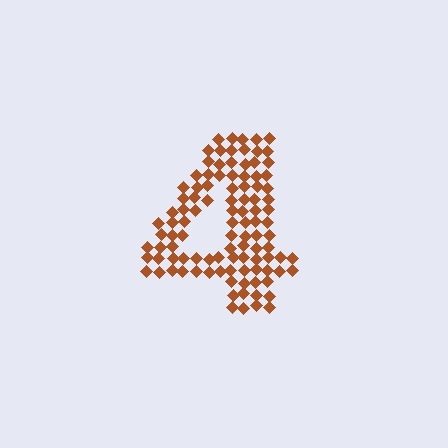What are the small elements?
The small elements are diamonds.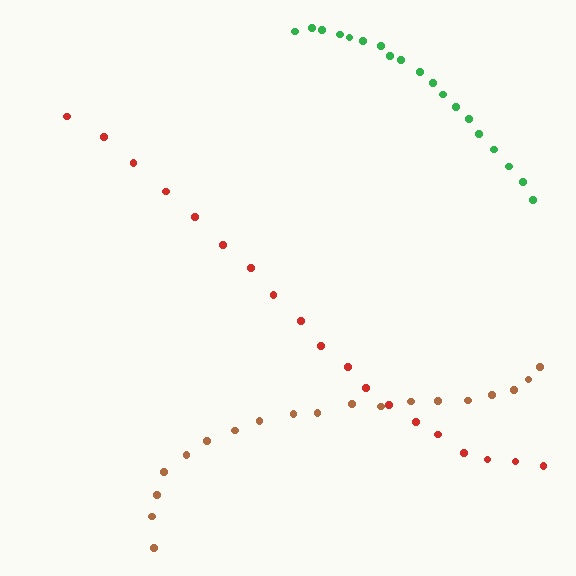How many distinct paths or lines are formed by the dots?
There are 3 distinct paths.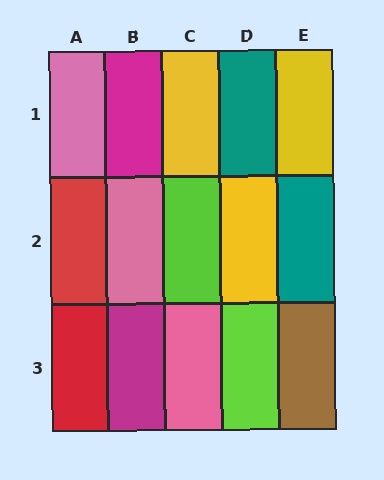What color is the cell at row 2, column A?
Red.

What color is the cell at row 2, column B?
Pink.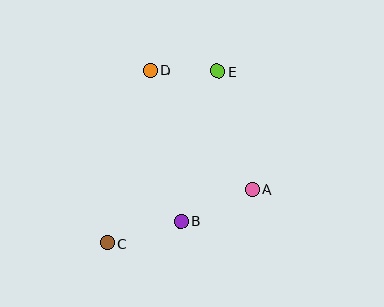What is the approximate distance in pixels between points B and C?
The distance between B and C is approximately 77 pixels.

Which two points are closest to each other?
Points D and E are closest to each other.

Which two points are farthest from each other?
Points C and E are farthest from each other.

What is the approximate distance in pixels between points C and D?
The distance between C and D is approximately 178 pixels.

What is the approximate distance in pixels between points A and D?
The distance between A and D is approximately 157 pixels.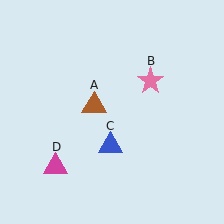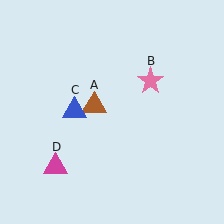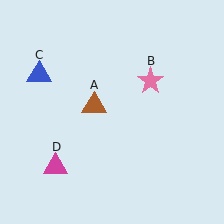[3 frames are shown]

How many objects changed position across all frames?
1 object changed position: blue triangle (object C).